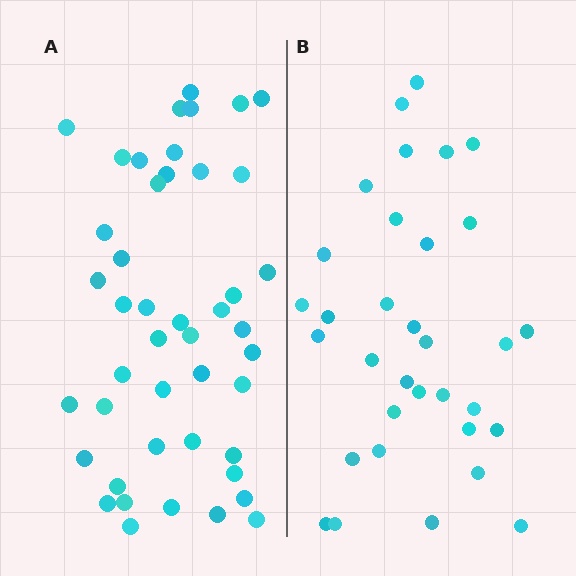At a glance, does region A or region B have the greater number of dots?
Region A (the left region) has more dots.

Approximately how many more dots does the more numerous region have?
Region A has roughly 12 or so more dots than region B.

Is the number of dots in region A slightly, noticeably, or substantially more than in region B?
Region A has noticeably more, but not dramatically so. The ratio is roughly 1.4 to 1.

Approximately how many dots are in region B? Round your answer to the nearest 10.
About 30 dots. (The exact count is 33, which rounds to 30.)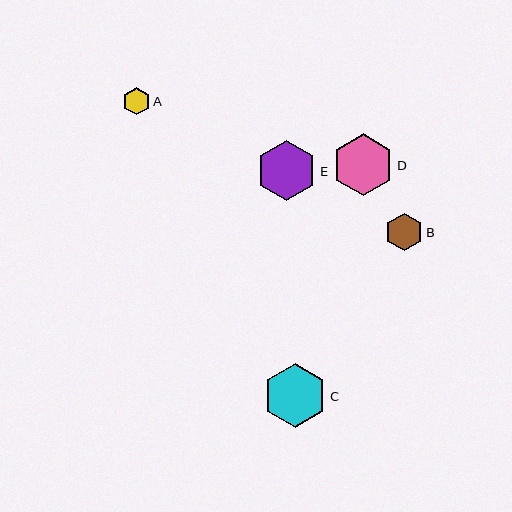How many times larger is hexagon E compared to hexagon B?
Hexagon E is approximately 1.6 times the size of hexagon B.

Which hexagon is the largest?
Hexagon C is the largest with a size of approximately 64 pixels.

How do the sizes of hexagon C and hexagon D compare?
Hexagon C and hexagon D are approximately the same size.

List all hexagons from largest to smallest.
From largest to smallest: C, D, E, B, A.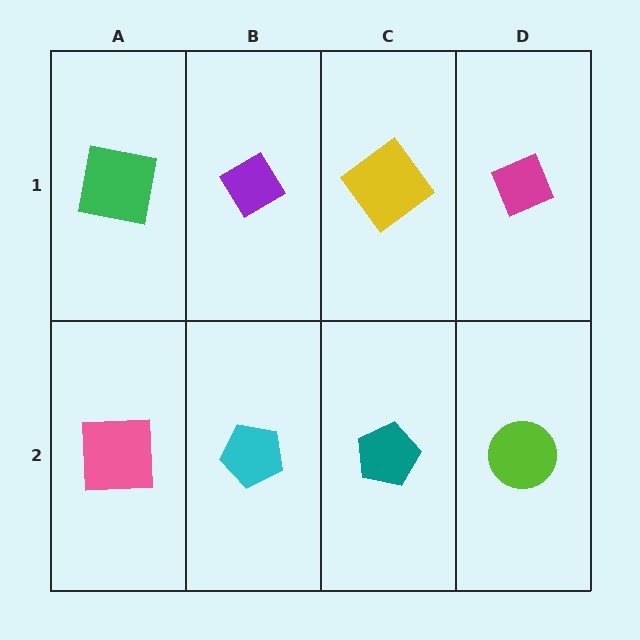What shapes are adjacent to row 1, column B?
A cyan pentagon (row 2, column B), a green square (row 1, column A), a yellow diamond (row 1, column C).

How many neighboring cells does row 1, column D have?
2.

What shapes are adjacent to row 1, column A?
A pink square (row 2, column A), a purple diamond (row 1, column B).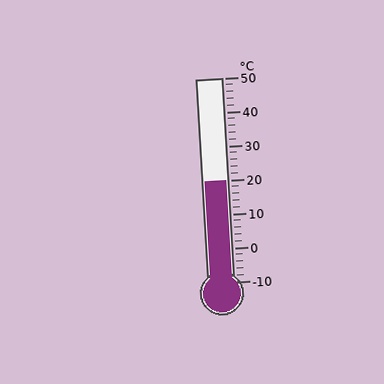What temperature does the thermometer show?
The thermometer shows approximately 20°C.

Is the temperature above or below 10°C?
The temperature is above 10°C.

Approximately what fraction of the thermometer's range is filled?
The thermometer is filled to approximately 50% of its range.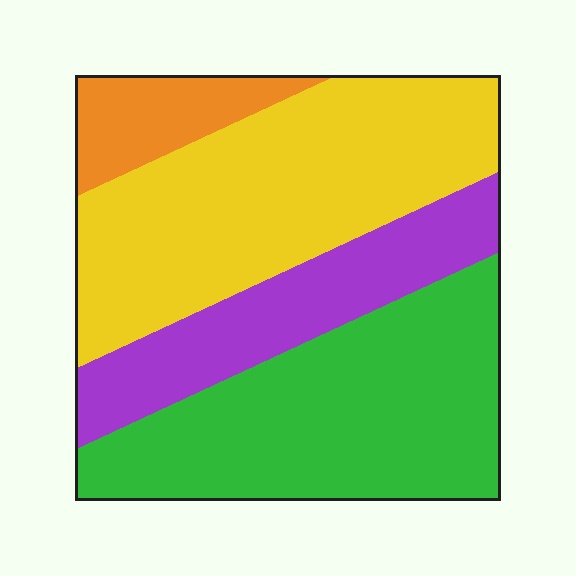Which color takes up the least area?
Orange, at roughly 10%.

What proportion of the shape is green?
Green takes up between a quarter and a half of the shape.